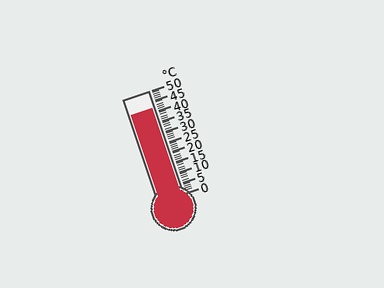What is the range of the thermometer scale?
The thermometer scale ranges from 0°C to 50°C.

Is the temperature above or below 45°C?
The temperature is below 45°C.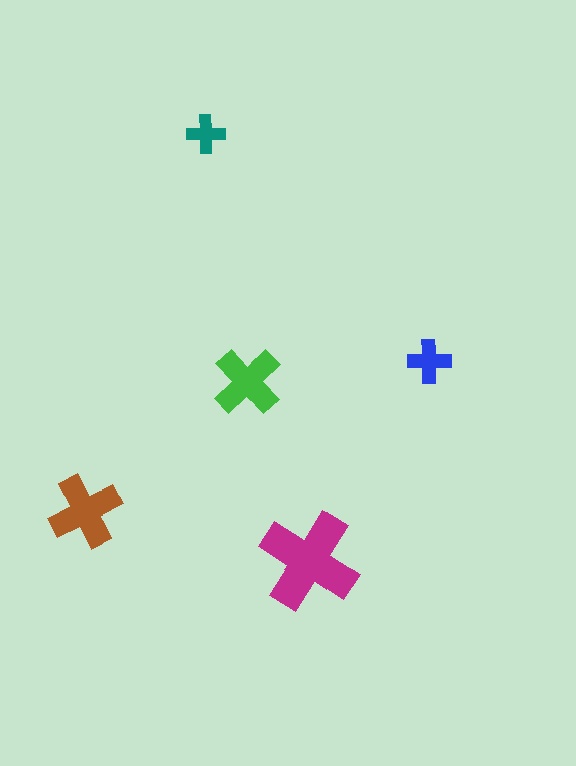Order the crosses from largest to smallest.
the magenta one, the brown one, the green one, the blue one, the teal one.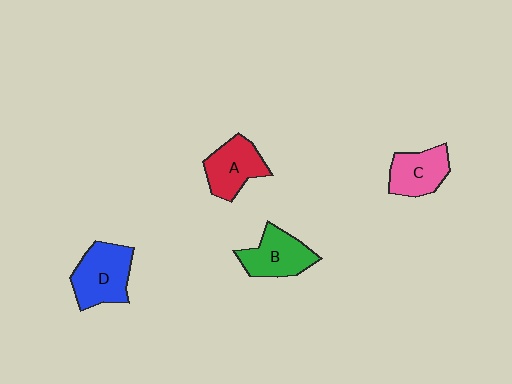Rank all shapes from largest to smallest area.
From largest to smallest: D (blue), B (green), A (red), C (pink).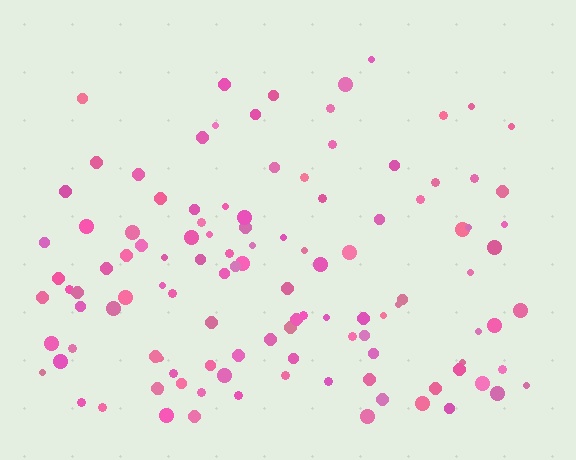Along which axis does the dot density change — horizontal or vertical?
Vertical.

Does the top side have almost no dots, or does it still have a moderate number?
Still a moderate number, just noticeably fewer than the bottom.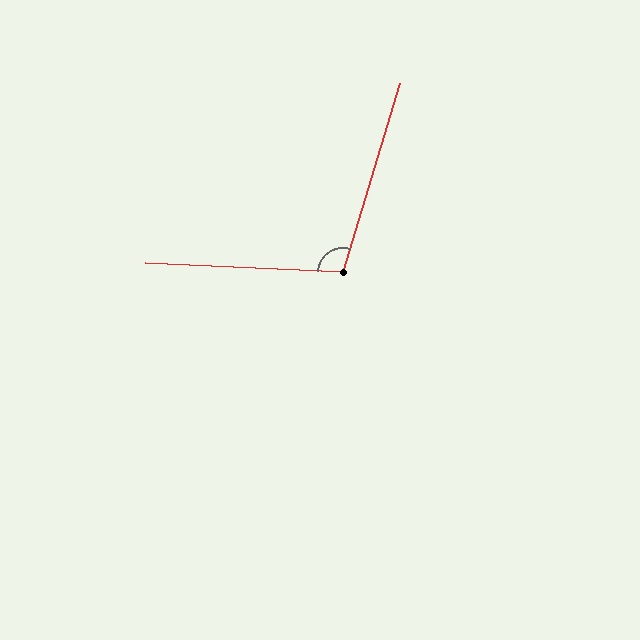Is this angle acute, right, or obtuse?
It is obtuse.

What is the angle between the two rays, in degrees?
Approximately 104 degrees.